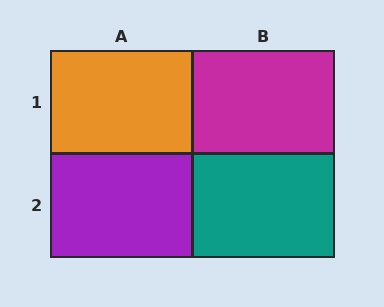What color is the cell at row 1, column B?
Magenta.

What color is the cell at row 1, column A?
Orange.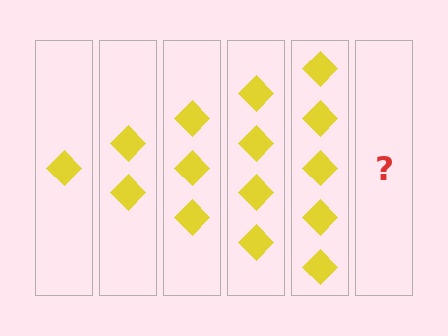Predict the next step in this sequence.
The next step is 6 diamonds.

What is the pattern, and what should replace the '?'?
The pattern is that each step adds one more diamond. The '?' should be 6 diamonds.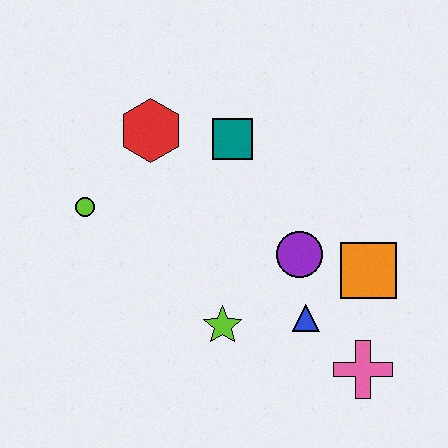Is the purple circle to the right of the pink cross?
No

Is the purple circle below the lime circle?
Yes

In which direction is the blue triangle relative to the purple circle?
The blue triangle is below the purple circle.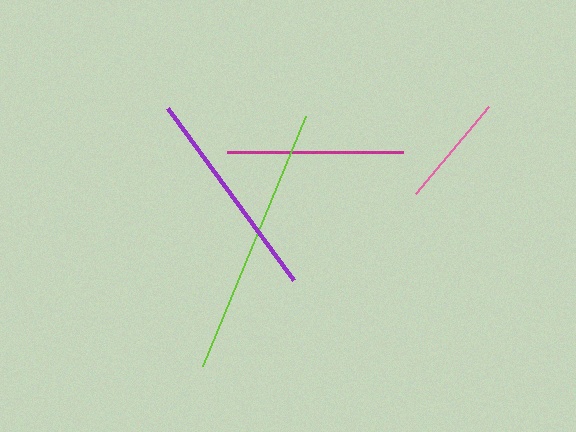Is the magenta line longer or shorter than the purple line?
The purple line is longer than the magenta line.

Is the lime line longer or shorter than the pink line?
The lime line is longer than the pink line.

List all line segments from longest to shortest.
From longest to shortest: lime, purple, magenta, pink.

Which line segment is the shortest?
The pink line is the shortest at approximately 114 pixels.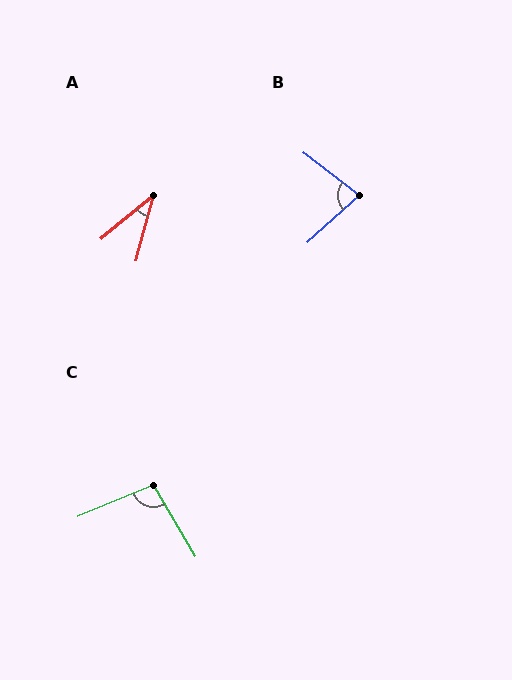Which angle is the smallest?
A, at approximately 35 degrees.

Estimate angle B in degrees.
Approximately 80 degrees.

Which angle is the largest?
C, at approximately 98 degrees.